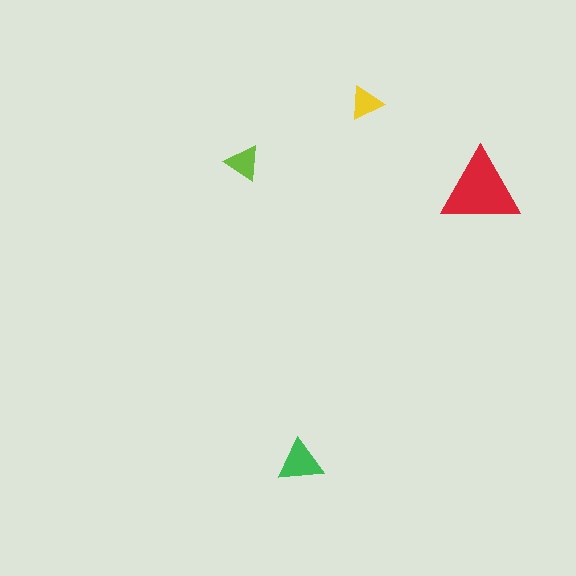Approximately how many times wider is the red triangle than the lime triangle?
About 2 times wider.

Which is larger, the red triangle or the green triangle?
The red one.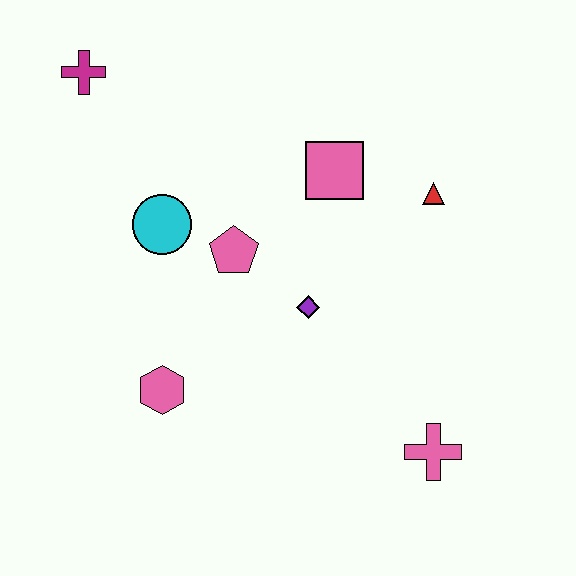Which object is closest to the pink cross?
The purple diamond is closest to the pink cross.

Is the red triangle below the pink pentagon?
No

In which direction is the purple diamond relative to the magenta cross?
The purple diamond is below the magenta cross.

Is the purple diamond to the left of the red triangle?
Yes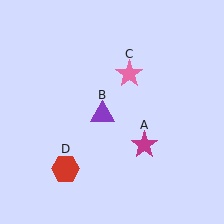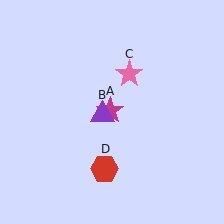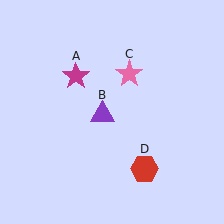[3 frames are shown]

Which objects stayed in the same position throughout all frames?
Purple triangle (object B) and pink star (object C) remained stationary.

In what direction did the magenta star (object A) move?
The magenta star (object A) moved up and to the left.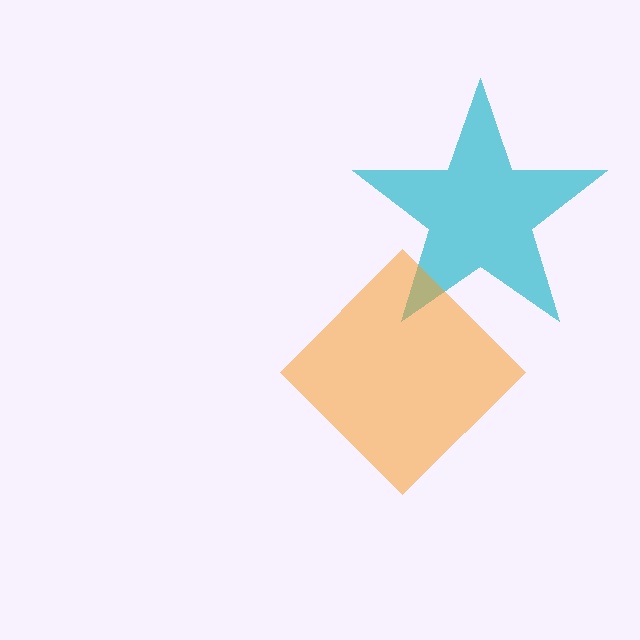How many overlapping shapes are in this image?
There are 2 overlapping shapes in the image.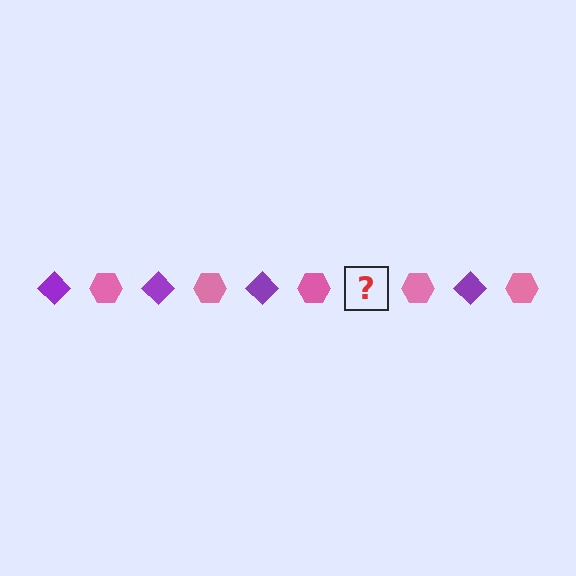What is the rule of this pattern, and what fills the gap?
The rule is that the pattern alternates between purple diamond and pink hexagon. The gap should be filled with a purple diamond.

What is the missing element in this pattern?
The missing element is a purple diamond.